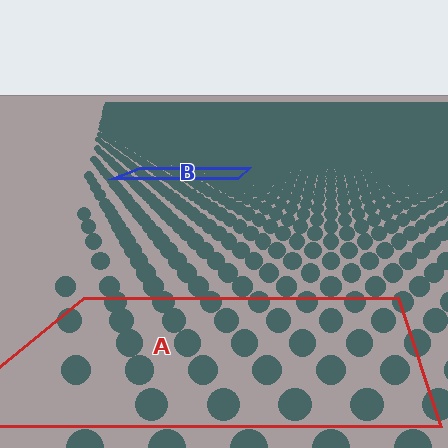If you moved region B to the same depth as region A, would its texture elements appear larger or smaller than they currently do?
They would appear larger. At a closer depth, the same texture elements are projected at a bigger on-screen size.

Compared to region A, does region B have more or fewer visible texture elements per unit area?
Region B has more texture elements per unit area — they are packed more densely because it is farther away.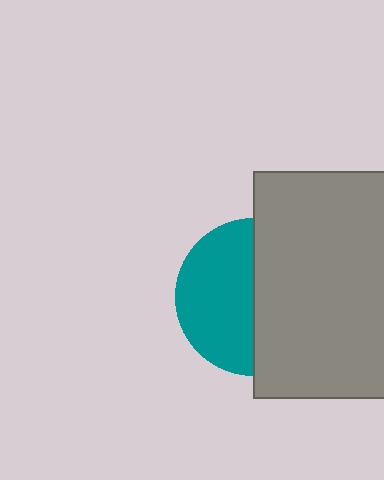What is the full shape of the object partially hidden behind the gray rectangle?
The partially hidden object is a teal circle.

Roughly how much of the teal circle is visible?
About half of it is visible (roughly 50%).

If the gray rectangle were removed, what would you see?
You would see the complete teal circle.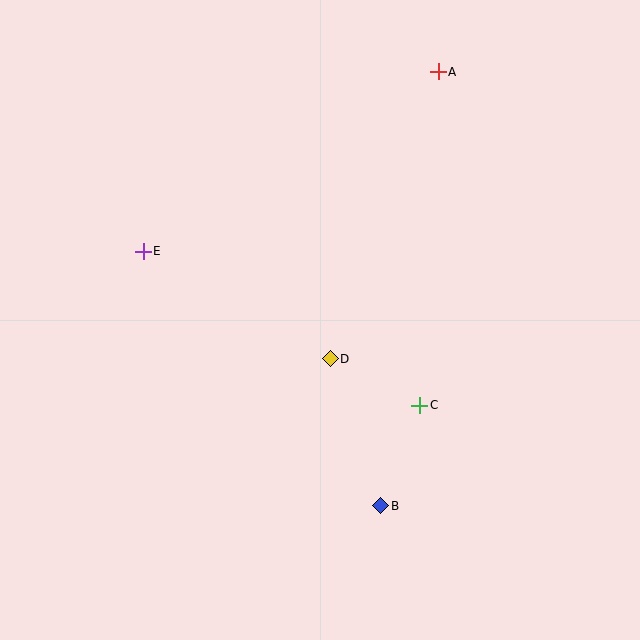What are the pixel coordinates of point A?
Point A is at (438, 72).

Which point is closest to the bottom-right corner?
Point B is closest to the bottom-right corner.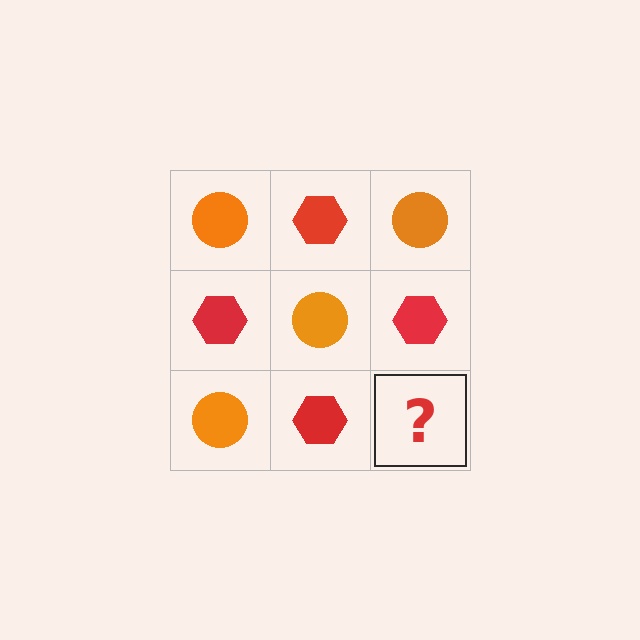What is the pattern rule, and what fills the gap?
The rule is that it alternates orange circle and red hexagon in a checkerboard pattern. The gap should be filled with an orange circle.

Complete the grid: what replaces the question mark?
The question mark should be replaced with an orange circle.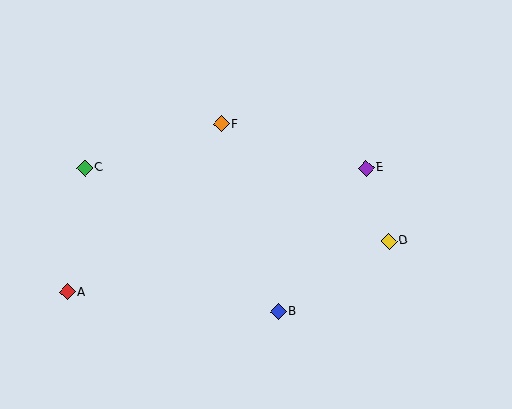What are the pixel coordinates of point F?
Point F is at (221, 124).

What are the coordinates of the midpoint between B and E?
The midpoint between B and E is at (322, 240).